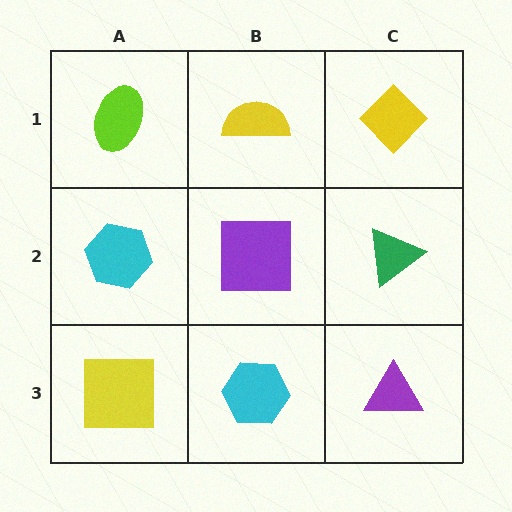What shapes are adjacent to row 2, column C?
A yellow diamond (row 1, column C), a purple triangle (row 3, column C), a purple square (row 2, column B).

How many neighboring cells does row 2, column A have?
3.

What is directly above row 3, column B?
A purple square.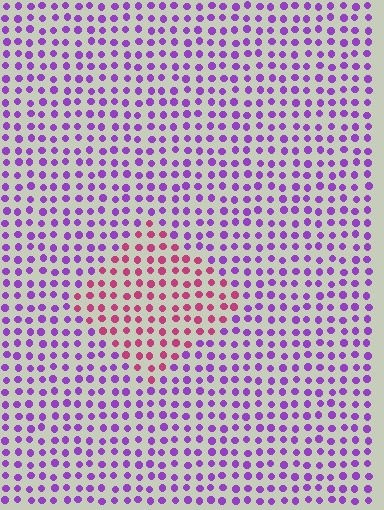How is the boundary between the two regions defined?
The boundary is defined purely by a slight shift in hue (about 52 degrees). Spacing, size, and orientation are identical on both sides.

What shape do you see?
I see a diamond.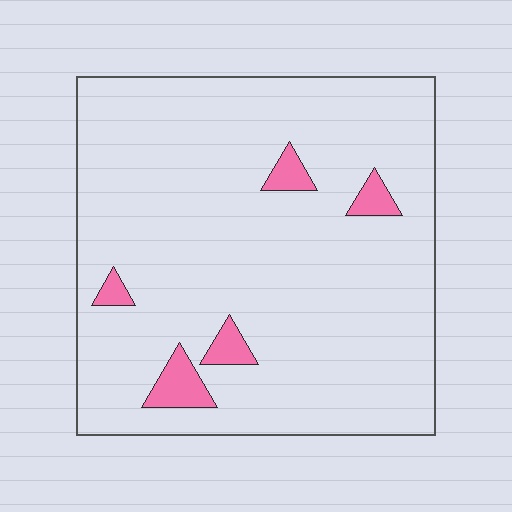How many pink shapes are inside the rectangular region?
5.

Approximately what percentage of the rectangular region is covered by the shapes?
Approximately 5%.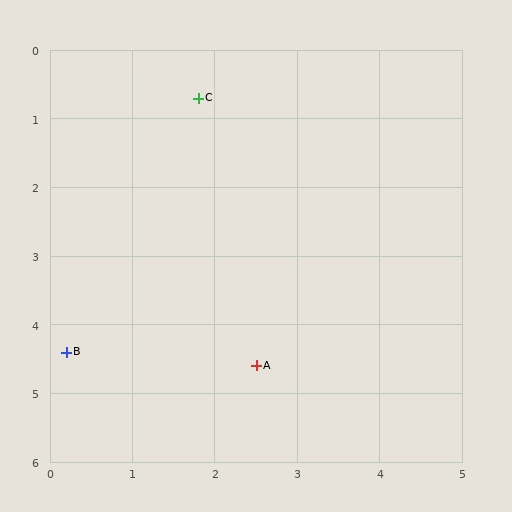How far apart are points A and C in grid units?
Points A and C are about 4.0 grid units apart.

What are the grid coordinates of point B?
Point B is at approximately (0.2, 4.4).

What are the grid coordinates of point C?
Point C is at approximately (1.8, 0.7).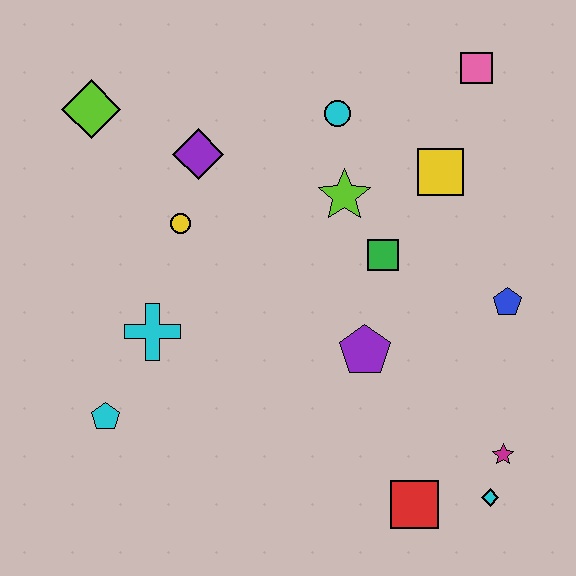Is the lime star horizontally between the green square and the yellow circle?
Yes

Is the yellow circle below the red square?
No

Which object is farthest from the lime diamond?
The cyan diamond is farthest from the lime diamond.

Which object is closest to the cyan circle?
The lime star is closest to the cyan circle.